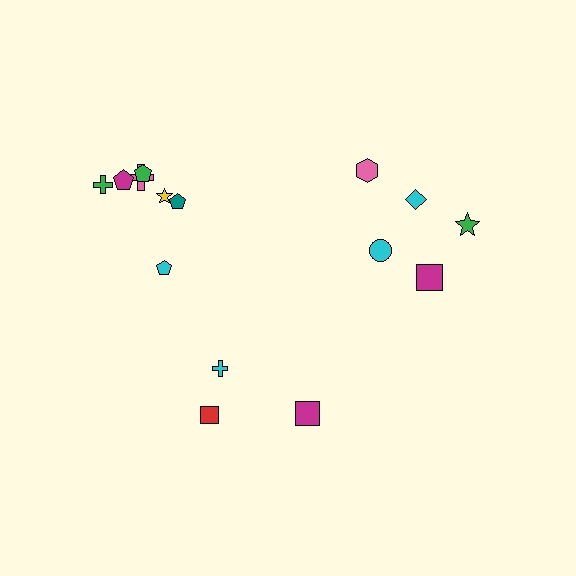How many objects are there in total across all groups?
There are 15 objects.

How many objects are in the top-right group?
There are 5 objects.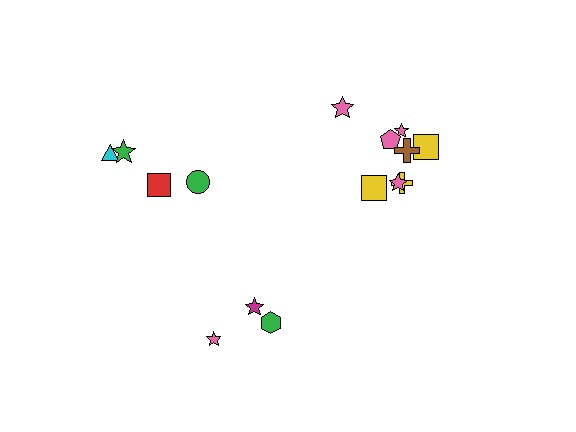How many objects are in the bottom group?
There are 3 objects.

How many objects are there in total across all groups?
There are 15 objects.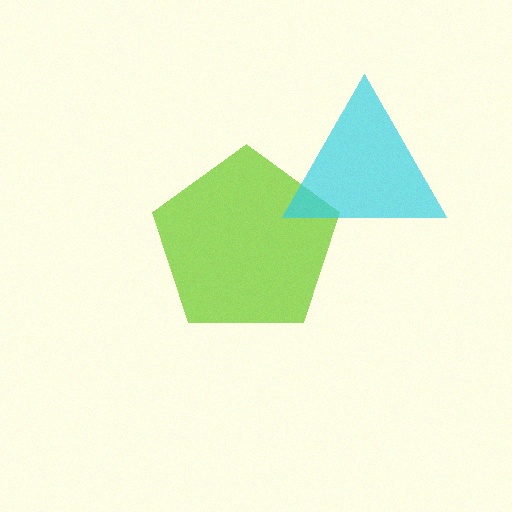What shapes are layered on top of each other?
The layered shapes are: a lime pentagon, a cyan triangle.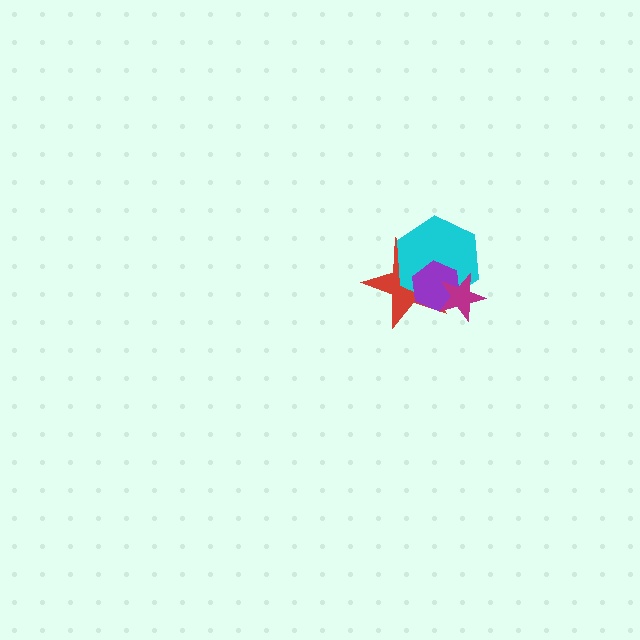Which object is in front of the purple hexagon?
The magenta star is in front of the purple hexagon.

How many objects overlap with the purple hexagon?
3 objects overlap with the purple hexagon.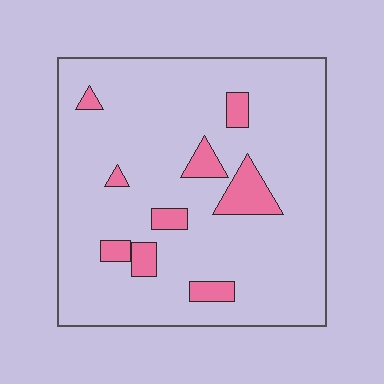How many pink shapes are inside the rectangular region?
9.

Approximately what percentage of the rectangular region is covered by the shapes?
Approximately 10%.